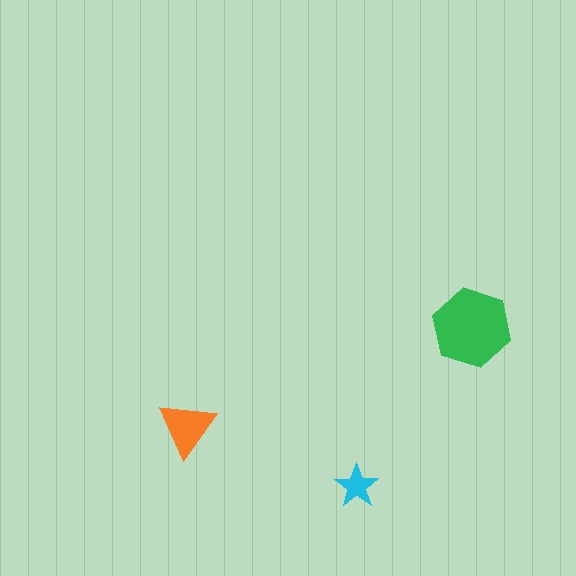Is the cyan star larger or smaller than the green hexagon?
Smaller.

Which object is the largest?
The green hexagon.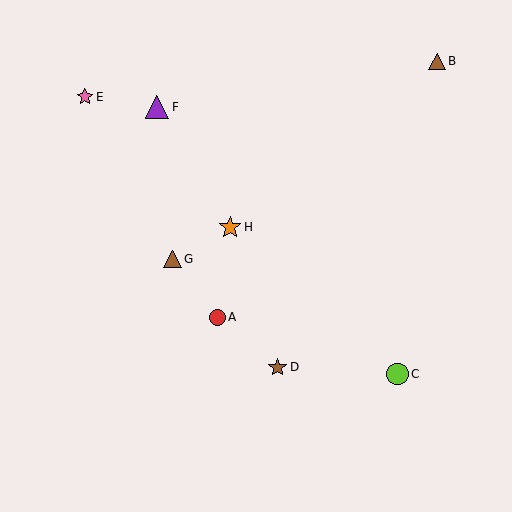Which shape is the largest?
The purple triangle (labeled F) is the largest.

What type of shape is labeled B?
Shape B is a brown triangle.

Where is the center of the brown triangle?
The center of the brown triangle is at (437, 61).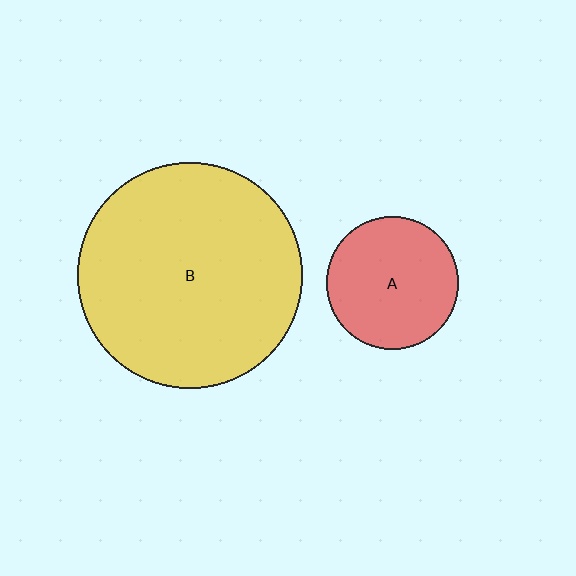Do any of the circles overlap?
No, none of the circles overlap.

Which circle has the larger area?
Circle B (yellow).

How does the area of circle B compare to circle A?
Approximately 2.9 times.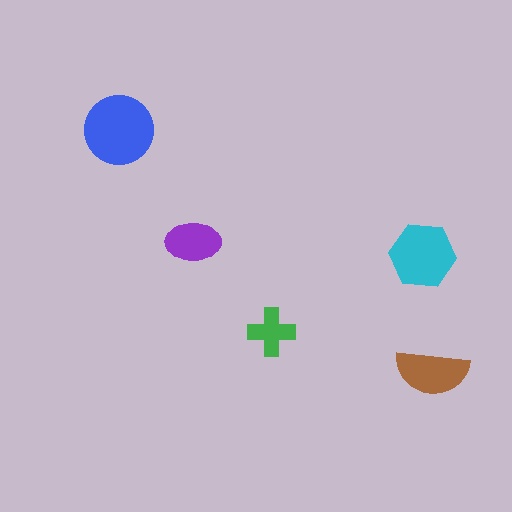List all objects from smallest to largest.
The green cross, the purple ellipse, the brown semicircle, the cyan hexagon, the blue circle.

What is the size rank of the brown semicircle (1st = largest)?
3rd.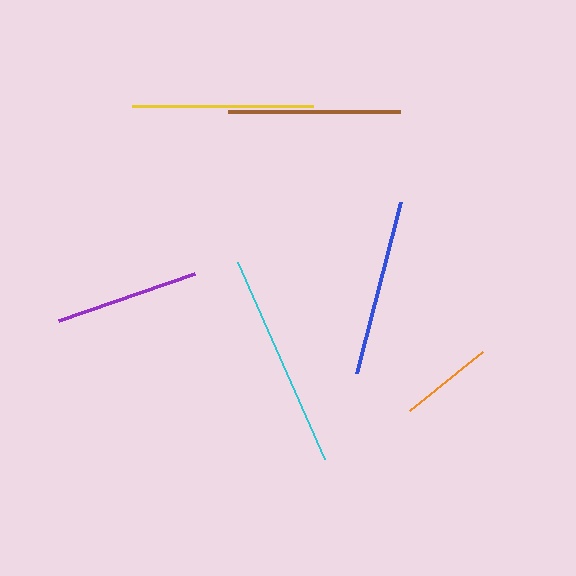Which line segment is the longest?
The cyan line is the longest at approximately 216 pixels.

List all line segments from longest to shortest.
From longest to shortest: cyan, yellow, blue, brown, purple, orange.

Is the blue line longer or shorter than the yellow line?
The yellow line is longer than the blue line.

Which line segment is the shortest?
The orange line is the shortest at approximately 94 pixels.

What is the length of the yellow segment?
The yellow segment is approximately 181 pixels long.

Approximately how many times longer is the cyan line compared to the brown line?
The cyan line is approximately 1.3 times the length of the brown line.